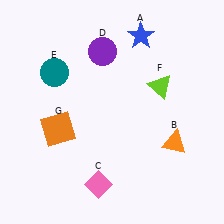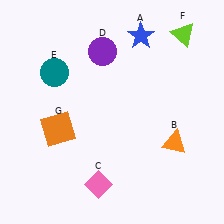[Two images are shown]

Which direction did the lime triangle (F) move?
The lime triangle (F) moved up.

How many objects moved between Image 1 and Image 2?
1 object moved between the two images.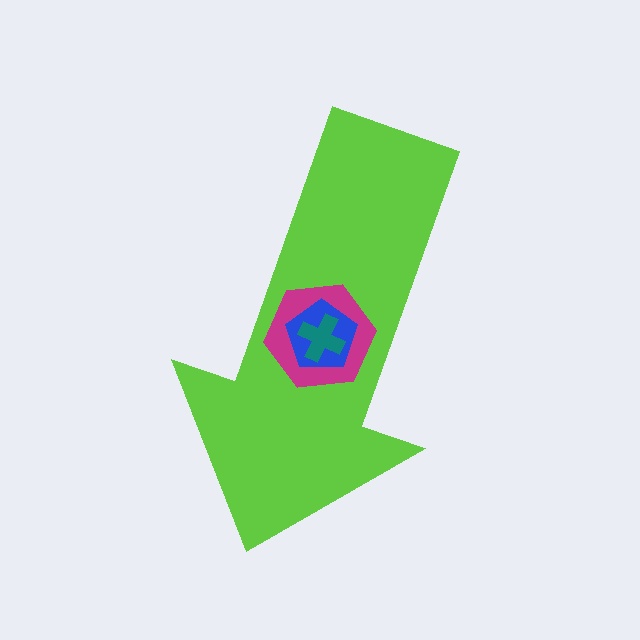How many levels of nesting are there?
4.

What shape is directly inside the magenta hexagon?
The blue pentagon.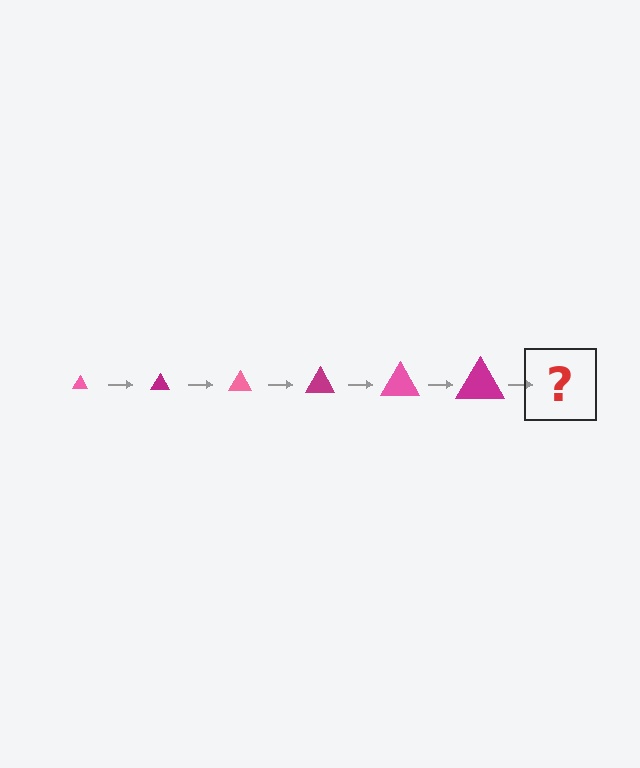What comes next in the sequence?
The next element should be a pink triangle, larger than the previous one.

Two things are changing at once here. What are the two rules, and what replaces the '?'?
The two rules are that the triangle grows larger each step and the color cycles through pink and magenta. The '?' should be a pink triangle, larger than the previous one.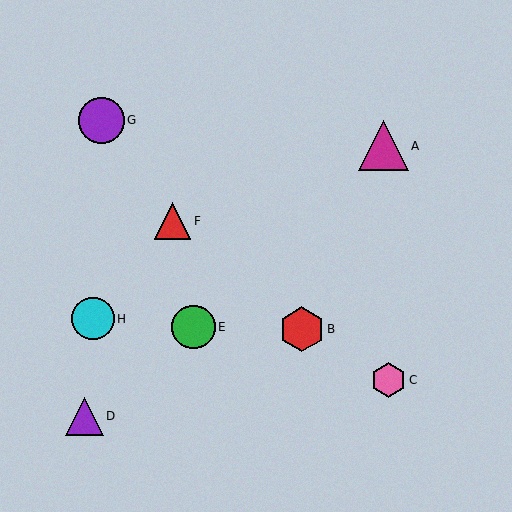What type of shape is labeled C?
Shape C is a pink hexagon.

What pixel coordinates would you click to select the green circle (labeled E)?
Click at (194, 327) to select the green circle E.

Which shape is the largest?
The magenta triangle (labeled A) is the largest.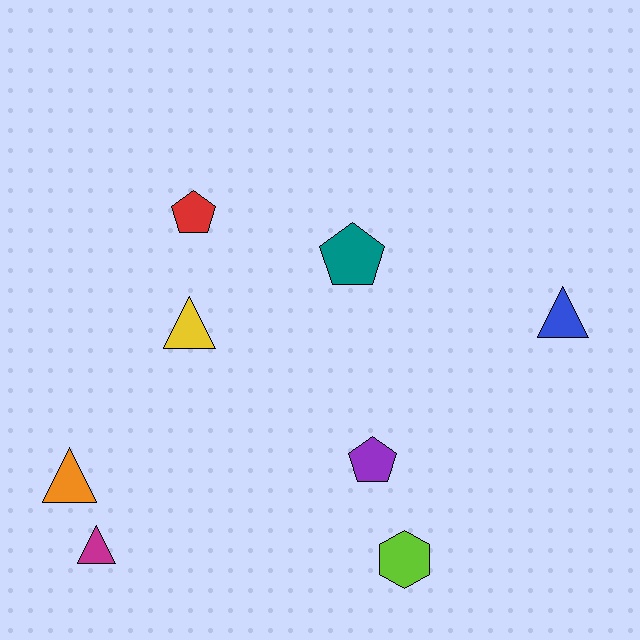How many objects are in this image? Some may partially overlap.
There are 8 objects.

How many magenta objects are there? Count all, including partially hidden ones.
There is 1 magenta object.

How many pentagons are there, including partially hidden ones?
There are 3 pentagons.